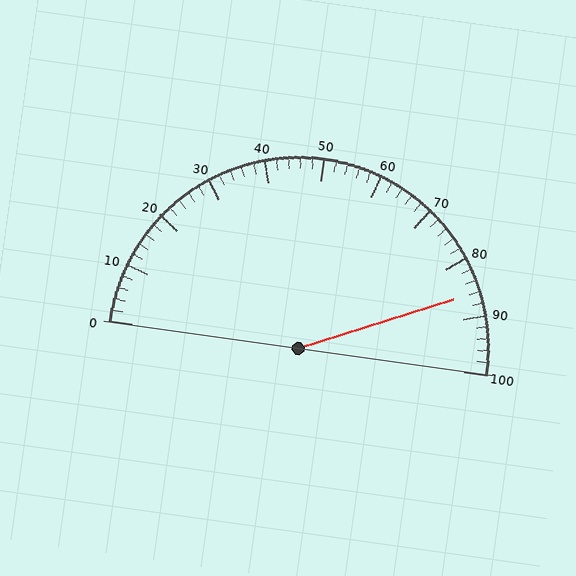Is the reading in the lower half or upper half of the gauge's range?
The reading is in the upper half of the range (0 to 100).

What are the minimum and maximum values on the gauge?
The gauge ranges from 0 to 100.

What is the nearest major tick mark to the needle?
The nearest major tick mark is 90.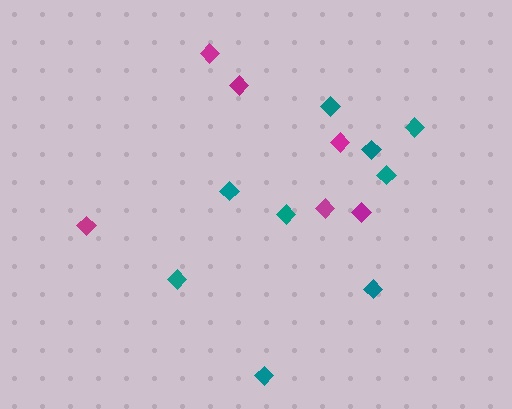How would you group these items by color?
There are 2 groups: one group of magenta diamonds (6) and one group of teal diamonds (9).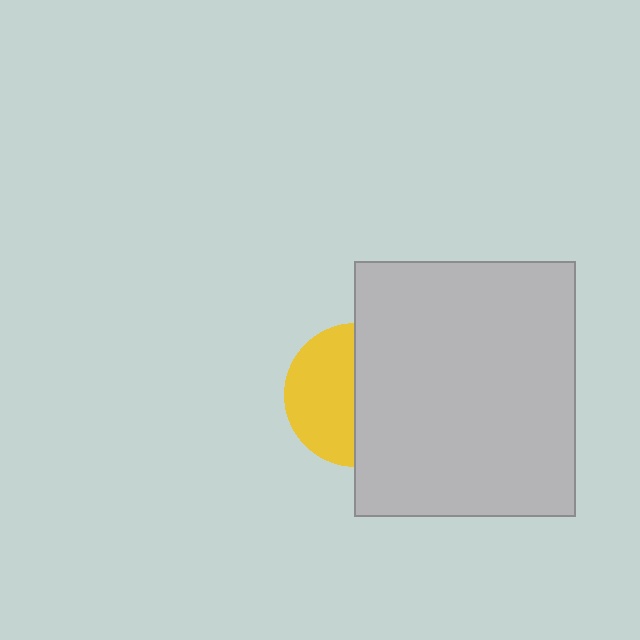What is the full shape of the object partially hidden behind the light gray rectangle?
The partially hidden object is a yellow circle.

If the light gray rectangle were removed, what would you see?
You would see the complete yellow circle.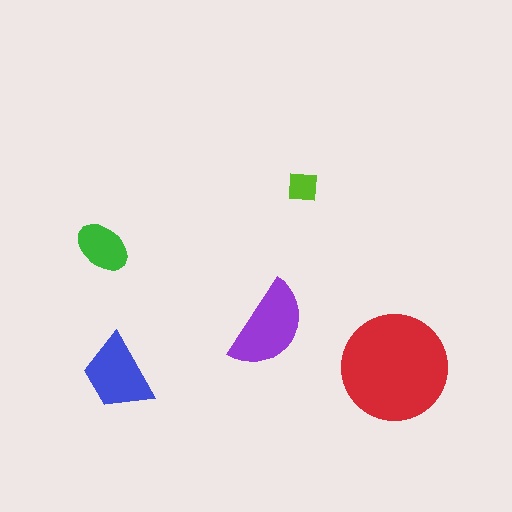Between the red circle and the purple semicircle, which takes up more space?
The red circle.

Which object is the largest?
The red circle.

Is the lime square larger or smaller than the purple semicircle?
Smaller.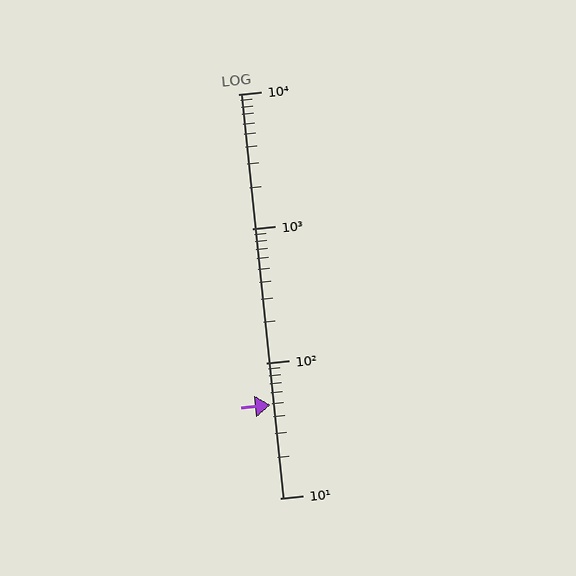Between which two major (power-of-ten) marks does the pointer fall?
The pointer is between 10 and 100.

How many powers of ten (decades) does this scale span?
The scale spans 3 decades, from 10 to 10000.